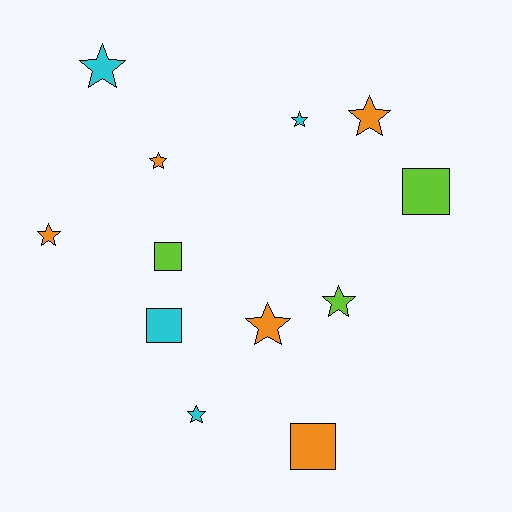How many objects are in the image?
There are 12 objects.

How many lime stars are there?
There is 1 lime star.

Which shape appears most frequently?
Star, with 8 objects.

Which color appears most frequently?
Orange, with 5 objects.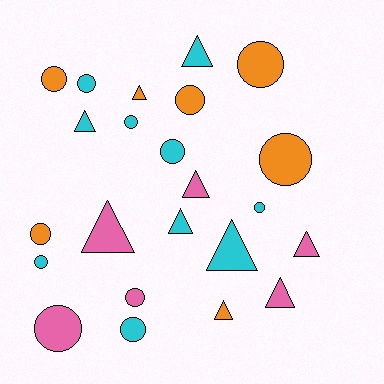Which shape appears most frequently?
Circle, with 13 objects.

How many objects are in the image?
There are 23 objects.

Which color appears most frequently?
Cyan, with 10 objects.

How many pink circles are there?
There are 2 pink circles.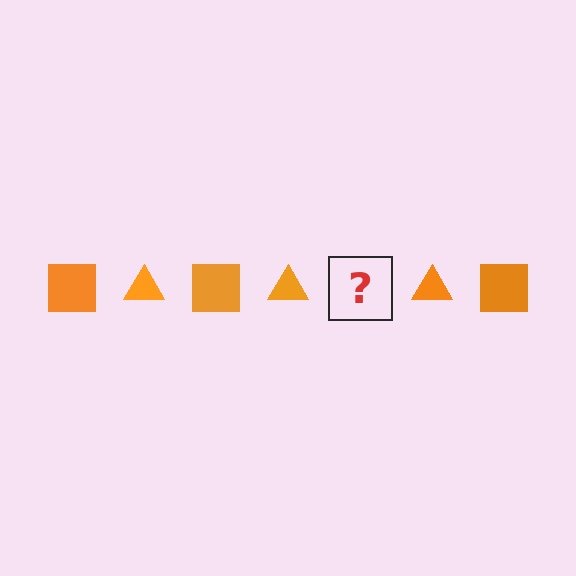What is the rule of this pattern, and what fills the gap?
The rule is that the pattern cycles through square, triangle shapes in orange. The gap should be filled with an orange square.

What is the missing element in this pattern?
The missing element is an orange square.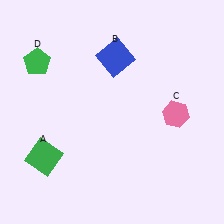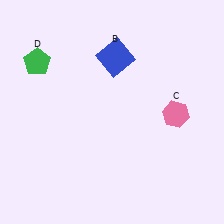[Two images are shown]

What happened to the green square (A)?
The green square (A) was removed in Image 2. It was in the bottom-left area of Image 1.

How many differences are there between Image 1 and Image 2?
There is 1 difference between the two images.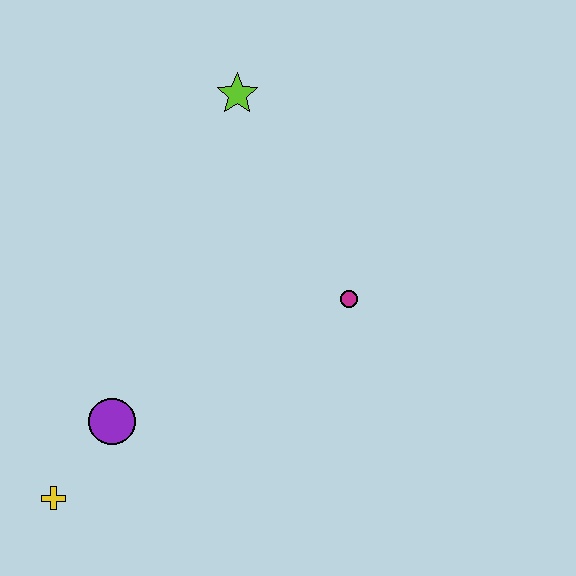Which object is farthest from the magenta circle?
The yellow cross is farthest from the magenta circle.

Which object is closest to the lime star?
The magenta circle is closest to the lime star.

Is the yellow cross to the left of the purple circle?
Yes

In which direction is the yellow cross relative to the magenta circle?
The yellow cross is to the left of the magenta circle.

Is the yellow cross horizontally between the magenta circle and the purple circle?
No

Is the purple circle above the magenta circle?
No